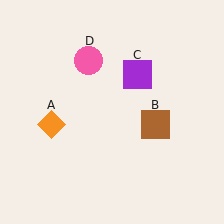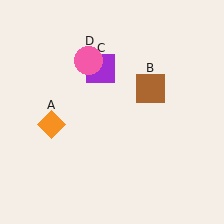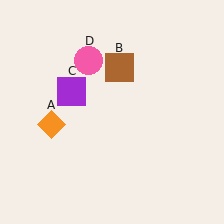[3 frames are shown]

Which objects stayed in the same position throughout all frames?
Orange diamond (object A) and pink circle (object D) remained stationary.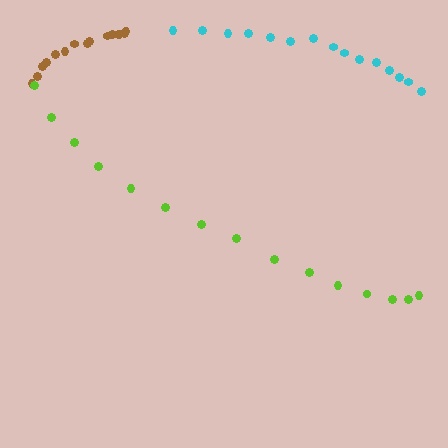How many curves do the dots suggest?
There are 3 distinct paths.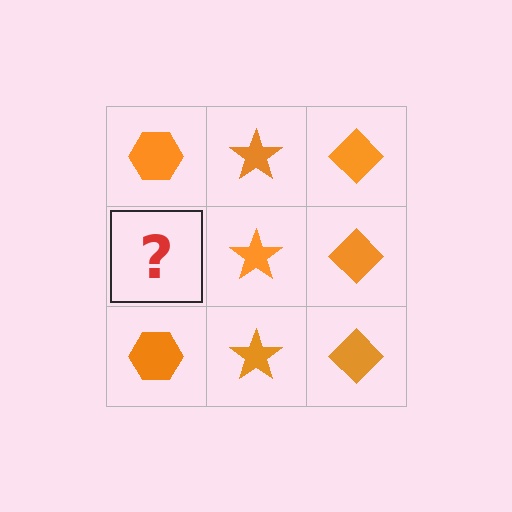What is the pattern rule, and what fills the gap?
The rule is that each column has a consistent shape. The gap should be filled with an orange hexagon.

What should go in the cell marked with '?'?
The missing cell should contain an orange hexagon.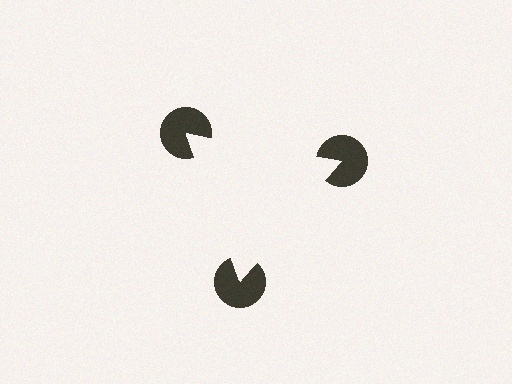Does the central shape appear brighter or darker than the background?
It typically appears slightly brighter than the background, even though no actual brightness change is drawn.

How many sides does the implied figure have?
3 sides.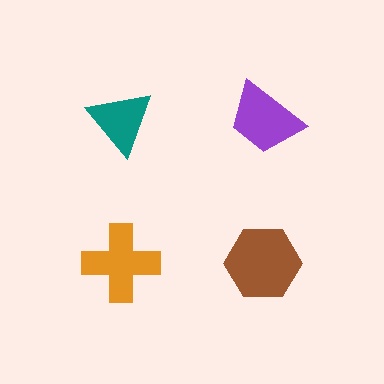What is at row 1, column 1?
A teal triangle.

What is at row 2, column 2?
A brown hexagon.